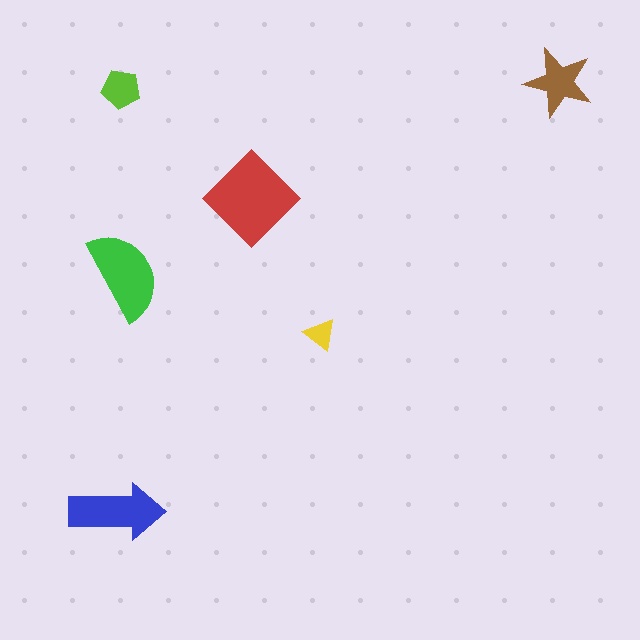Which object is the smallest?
The yellow triangle.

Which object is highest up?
The brown star is topmost.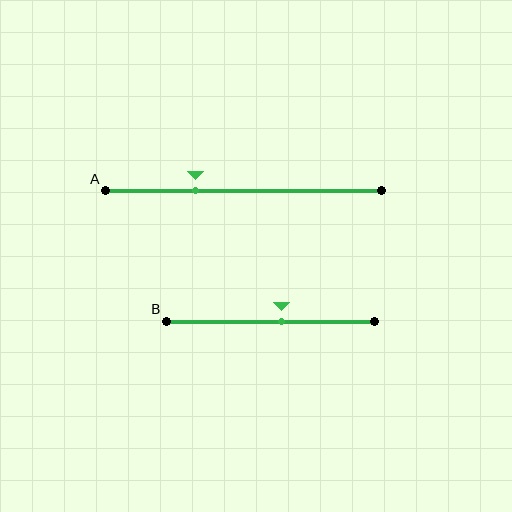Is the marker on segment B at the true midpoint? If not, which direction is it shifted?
No, the marker on segment B is shifted to the right by about 6% of the segment length.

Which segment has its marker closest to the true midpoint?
Segment B has its marker closest to the true midpoint.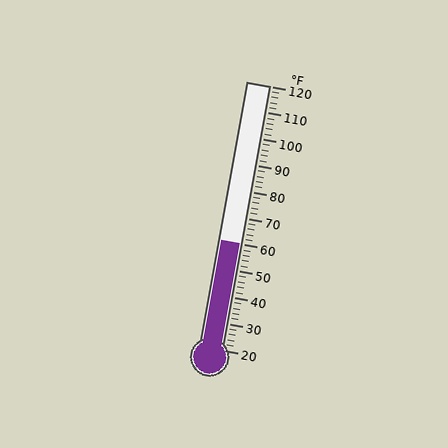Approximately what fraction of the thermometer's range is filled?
The thermometer is filled to approximately 40% of its range.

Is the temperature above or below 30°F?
The temperature is above 30°F.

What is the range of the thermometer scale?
The thermometer scale ranges from 20°F to 120°F.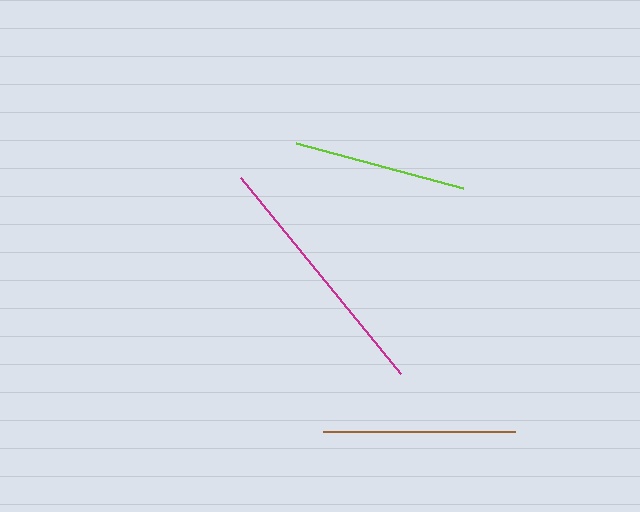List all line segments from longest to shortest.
From longest to shortest: magenta, brown, lime.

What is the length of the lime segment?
The lime segment is approximately 174 pixels long.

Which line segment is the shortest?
The lime line is the shortest at approximately 174 pixels.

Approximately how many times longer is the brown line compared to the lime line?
The brown line is approximately 1.1 times the length of the lime line.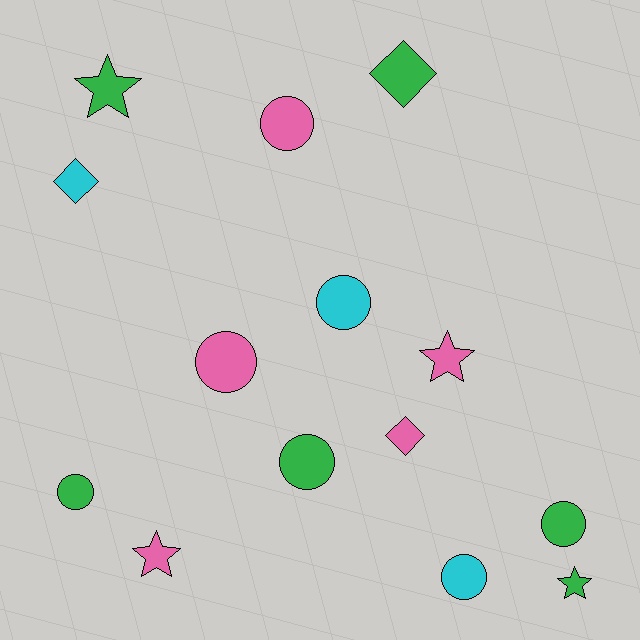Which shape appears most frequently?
Circle, with 7 objects.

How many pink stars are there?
There are 2 pink stars.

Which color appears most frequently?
Green, with 6 objects.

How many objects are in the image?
There are 14 objects.